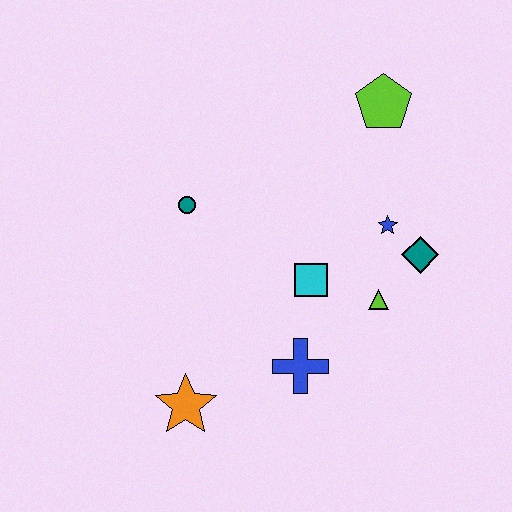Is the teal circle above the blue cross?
Yes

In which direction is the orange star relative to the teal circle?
The orange star is below the teal circle.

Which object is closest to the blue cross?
The cyan square is closest to the blue cross.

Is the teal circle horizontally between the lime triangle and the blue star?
No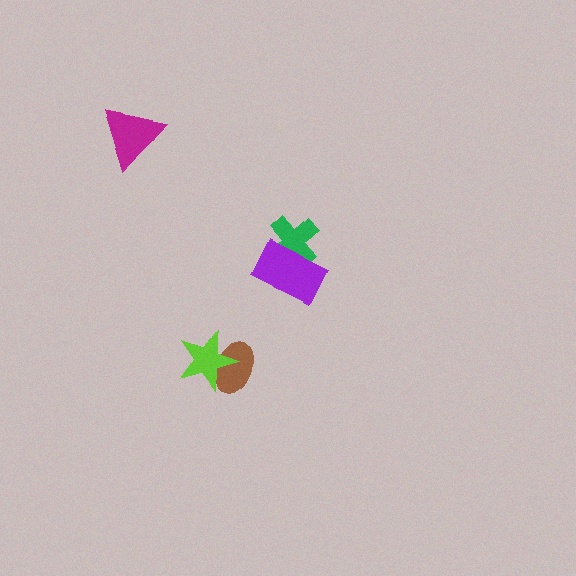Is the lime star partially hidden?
No, no other shape covers it.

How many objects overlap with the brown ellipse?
1 object overlaps with the brown ellipse.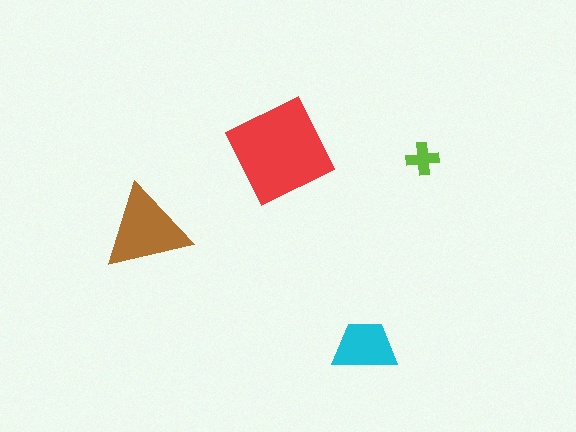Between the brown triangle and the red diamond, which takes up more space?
The red diamond.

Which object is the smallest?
The lime cross.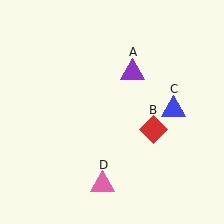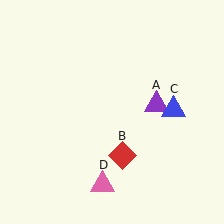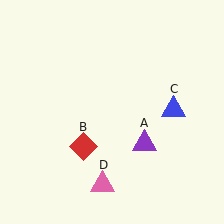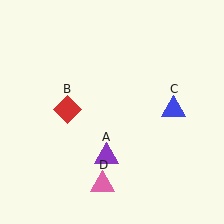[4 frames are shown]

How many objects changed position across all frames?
2 objects changed position: purple triangle (object A), red diamond (object B).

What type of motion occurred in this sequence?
The purple triangle (object A), red diamond (object B) rotated clockwise around the center of the scene.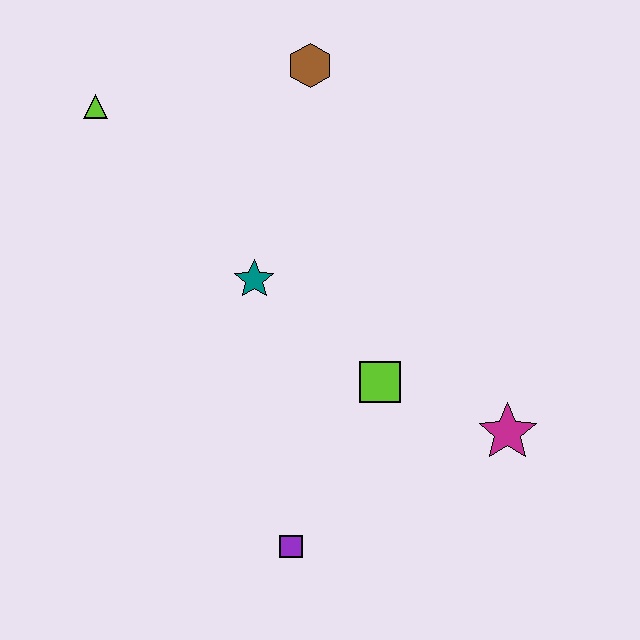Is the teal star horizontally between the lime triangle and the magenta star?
Yes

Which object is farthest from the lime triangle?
The magenta star is farthest from the lime triangle.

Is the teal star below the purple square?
No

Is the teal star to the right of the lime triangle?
Yes